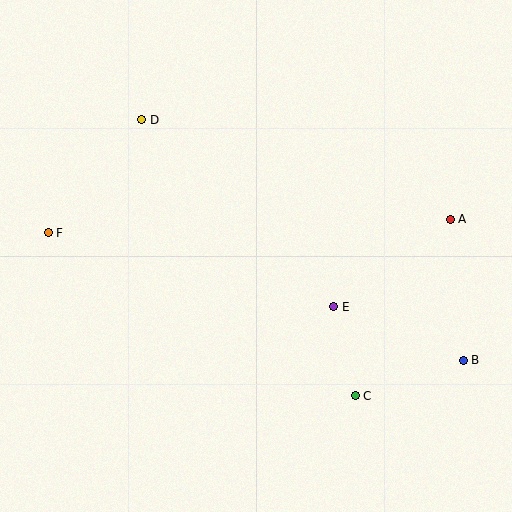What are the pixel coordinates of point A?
Point A is at (450, 219).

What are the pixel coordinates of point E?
Point E is at (334, 307).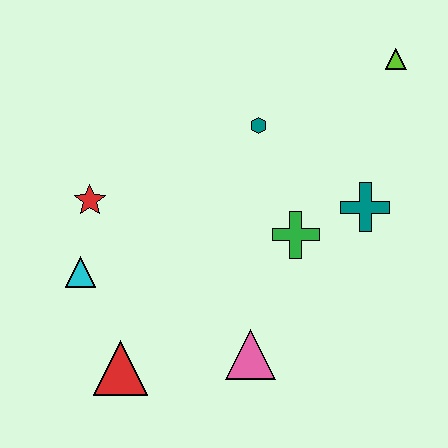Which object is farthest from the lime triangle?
The red triangle is farthest from the lime triangle.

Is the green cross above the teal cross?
No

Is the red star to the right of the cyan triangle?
Yes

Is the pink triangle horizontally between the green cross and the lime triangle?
No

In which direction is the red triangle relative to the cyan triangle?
The red triangle is below the cyan triangle.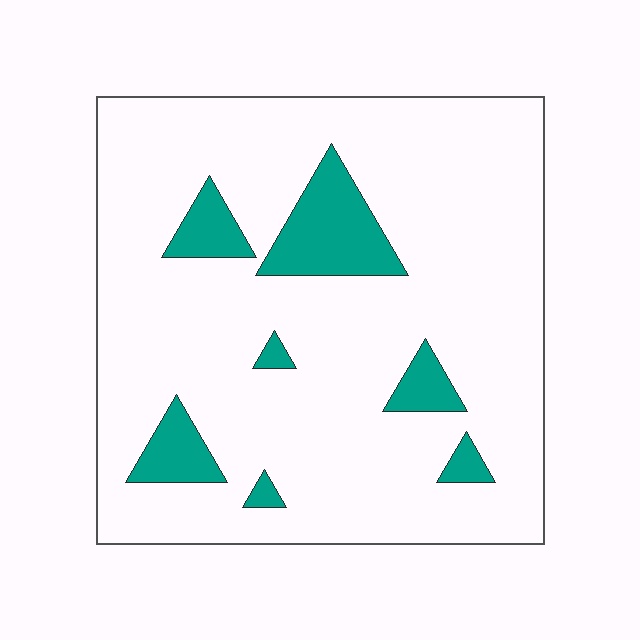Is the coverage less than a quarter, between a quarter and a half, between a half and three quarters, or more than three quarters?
Less than a quarter.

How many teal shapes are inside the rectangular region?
7.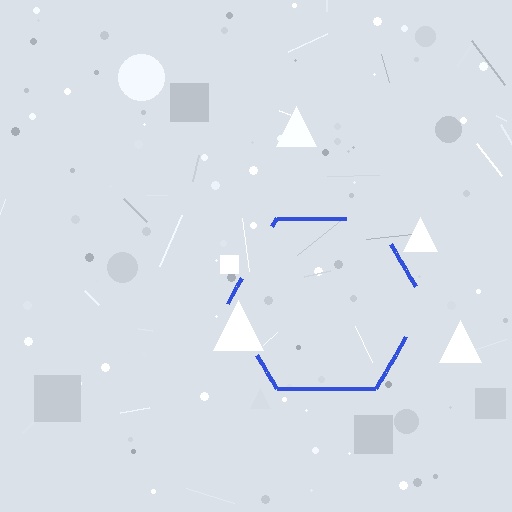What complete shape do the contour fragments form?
The contour fragments form a hexagon.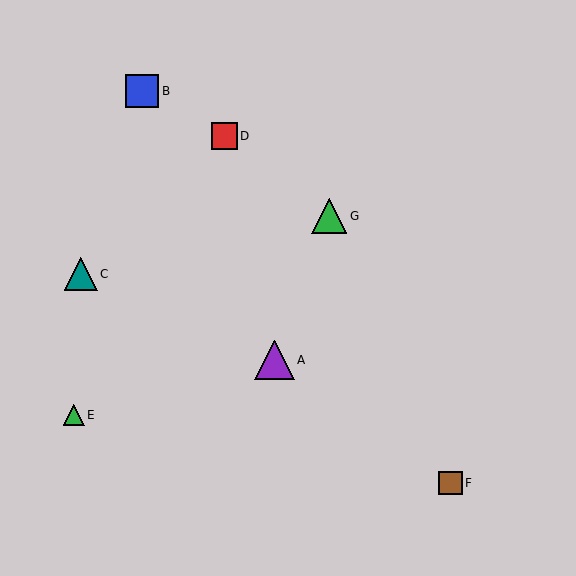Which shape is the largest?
The purple triangle (labeled A) is the largest.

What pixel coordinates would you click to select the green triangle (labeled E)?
Click at (74, 415) to select the green triangle E.